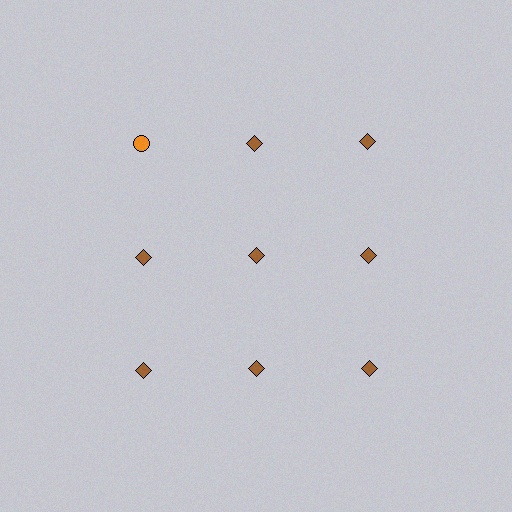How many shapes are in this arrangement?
There are 9 shapes arranged in a grid pattern.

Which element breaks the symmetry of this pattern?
The orange circle in the top row, leftmost column breaks the symmetry. All other shapes are brown diamonds.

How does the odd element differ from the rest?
It differs in both color (orange instead of brown) and shape (circle instead of diamond).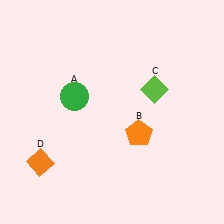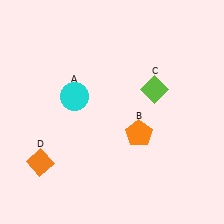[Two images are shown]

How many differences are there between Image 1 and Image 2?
There is 1 difference between the two images.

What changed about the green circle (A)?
In Image 1, A is green. In Image 2, it changed to cyan.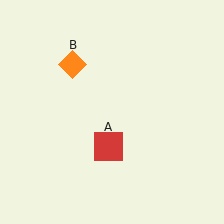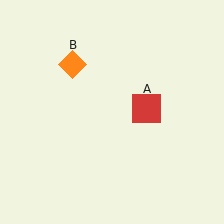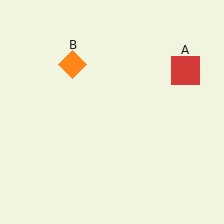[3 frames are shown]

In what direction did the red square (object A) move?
The red square (object A) moved up and to the right.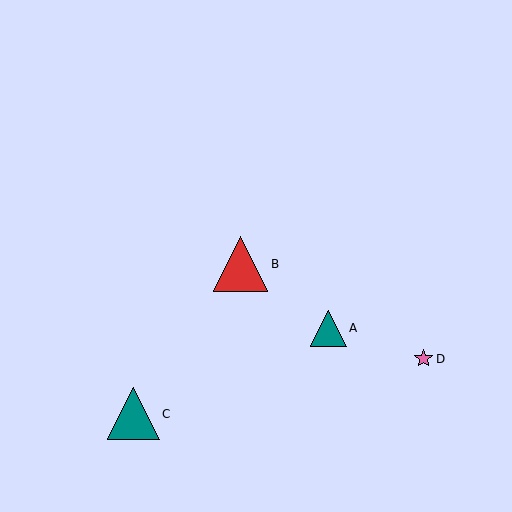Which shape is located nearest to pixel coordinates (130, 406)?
The teal triangle (labeled C) at (133, 414) is nearest to that location.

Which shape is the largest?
The red triangle (labeled B) is the largest.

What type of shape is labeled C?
Shape C is a teal triangle.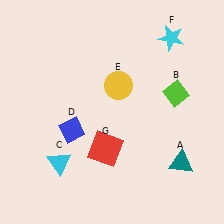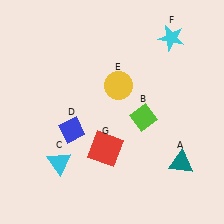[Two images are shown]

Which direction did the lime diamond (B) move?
The lime diamond (B) moved left.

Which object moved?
The lime diamond (B) moved left.